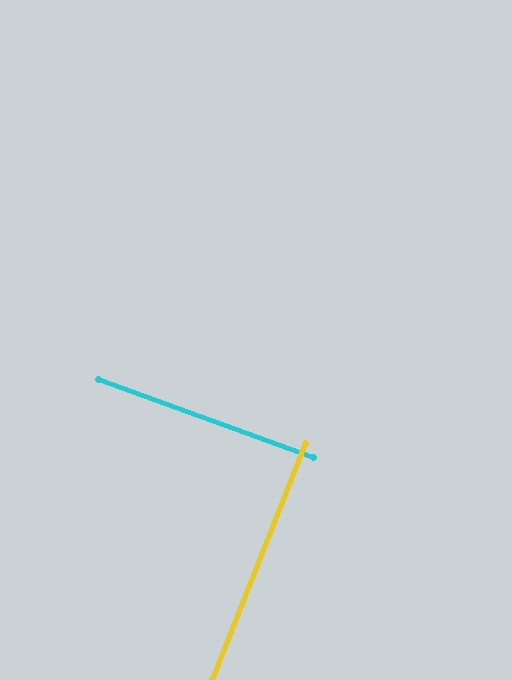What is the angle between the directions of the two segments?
Approximately 88 degrees.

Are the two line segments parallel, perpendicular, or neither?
Perpendicular — they meet at approximately 88°.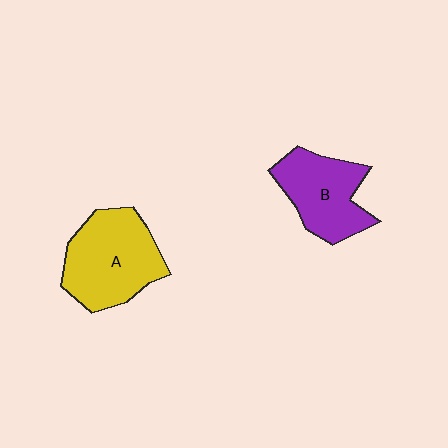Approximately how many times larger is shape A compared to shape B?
Approximately 1.3 times.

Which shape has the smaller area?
Shape B (purple).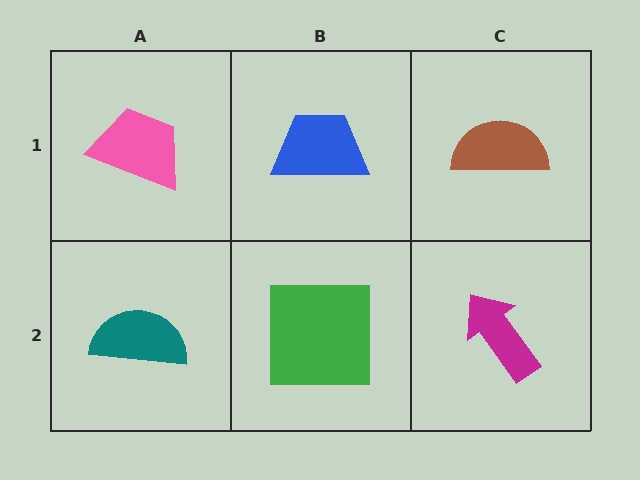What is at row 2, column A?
A teal semicircle.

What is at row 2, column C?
A magenta arrow.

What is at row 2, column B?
A green square.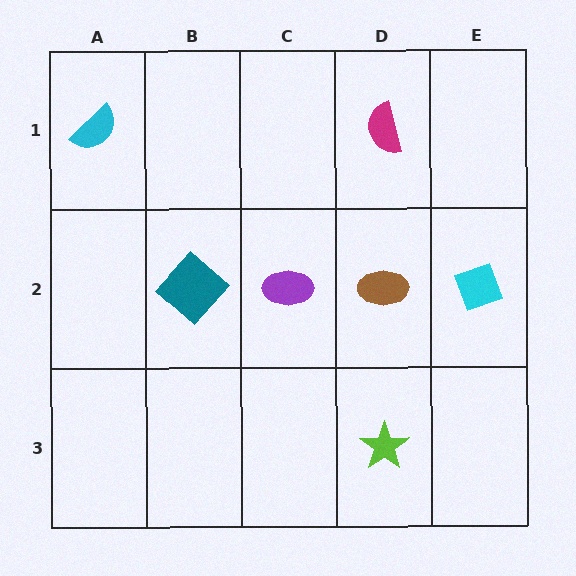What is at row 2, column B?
A teal diamond.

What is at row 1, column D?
A magenta semicircle.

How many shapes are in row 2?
4 shapes.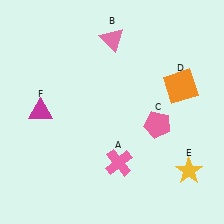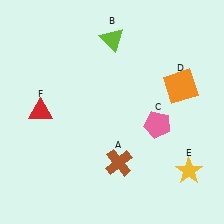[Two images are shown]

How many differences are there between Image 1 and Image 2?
There are 3 differences between the two images.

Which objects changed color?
A changed from pink to brown. B changed from pink to lime. F changed from magenta to red.